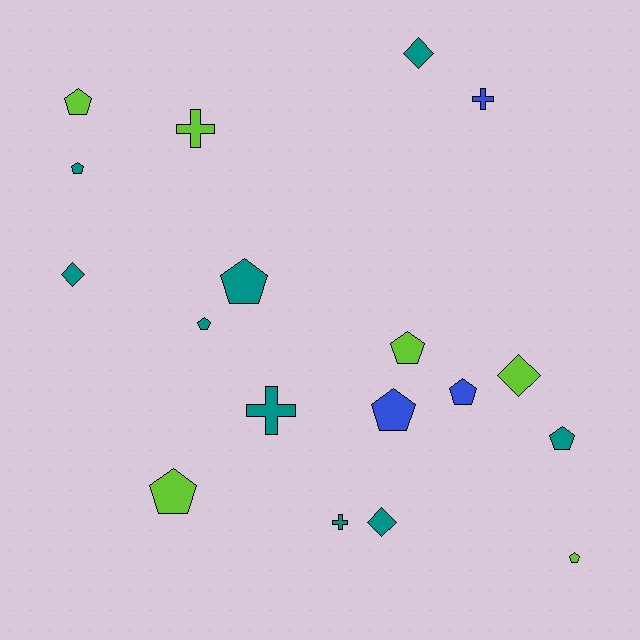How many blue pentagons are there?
There are 2 blue pentagons.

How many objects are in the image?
There are 18 objects.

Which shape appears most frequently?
Pentagon, with 10 objects.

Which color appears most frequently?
Teal, with 9 objects.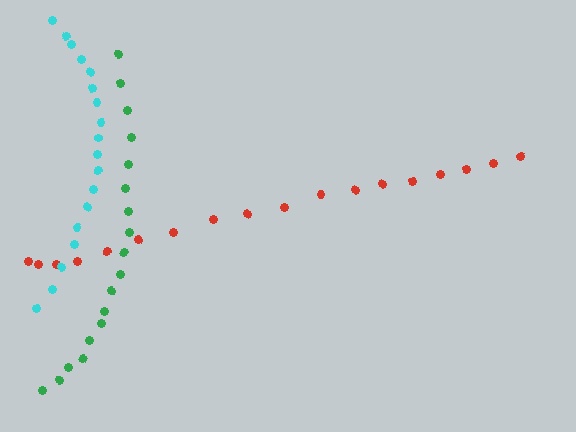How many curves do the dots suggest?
There are 3 distinct paths.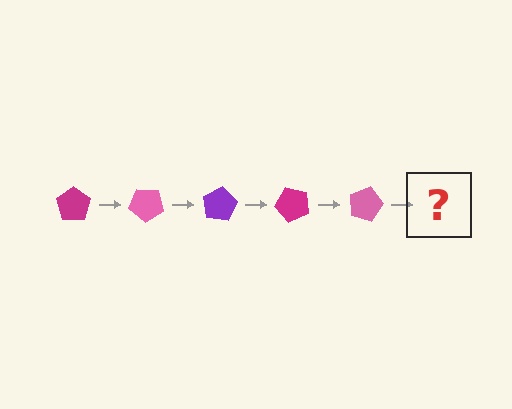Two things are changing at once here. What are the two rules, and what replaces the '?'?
The two rules are that it rotates 40 degrees each step and the color cycles through magenta, pink, and purple. The '?' should be a purple pentagon, rotated 200 degrees from the start.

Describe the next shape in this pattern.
It should be a purple pentagon, rotated 200 degrees from the start.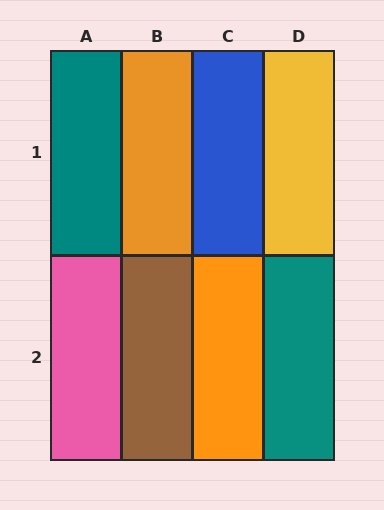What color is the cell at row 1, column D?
Yellow.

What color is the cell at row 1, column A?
Teal.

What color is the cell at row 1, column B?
Orange.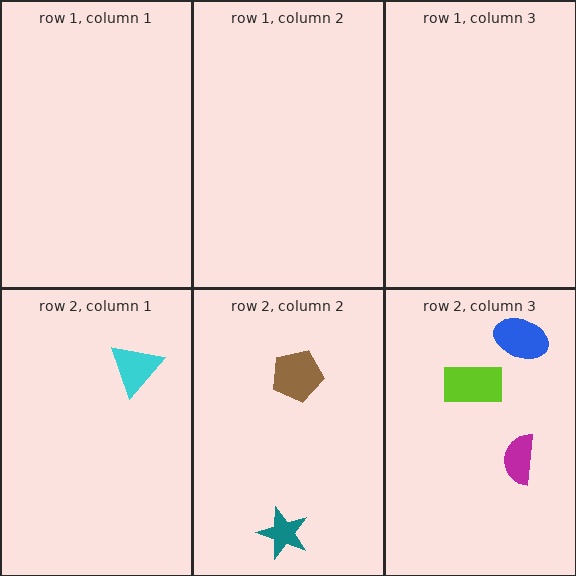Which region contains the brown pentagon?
The row 2, column 2 region.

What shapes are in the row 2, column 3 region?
The blue ellipse, the magenta semicircle, the lime rectangle.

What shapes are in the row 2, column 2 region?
The brown pentagon, the teal star.